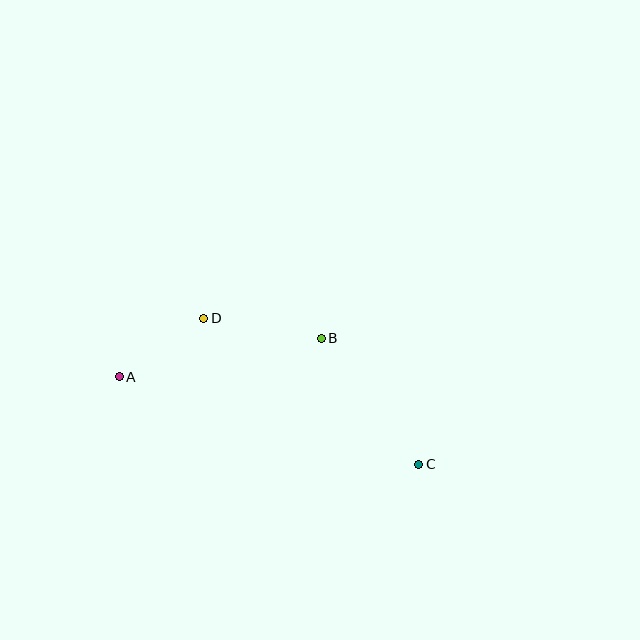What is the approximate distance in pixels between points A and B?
The distance between A and B is approximately 205 pixels.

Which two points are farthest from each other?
Points A and C are farthest from each other.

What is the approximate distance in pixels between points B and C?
The distance between B and C is approximately 159 pixels.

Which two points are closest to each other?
Points A and D are closest to each other.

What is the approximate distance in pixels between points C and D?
The distance between C and D is approximately 260 pixels.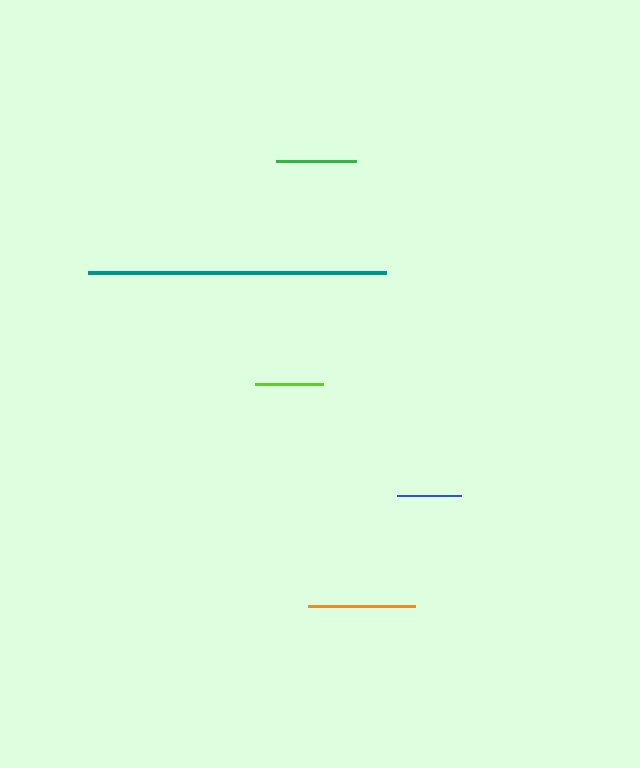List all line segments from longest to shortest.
From longest to shortest: teal, orange, green, lime, blue.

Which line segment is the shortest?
The blue line is the shortest at approximately 64 pixels.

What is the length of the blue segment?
The blue segment is approximately 64 pixels long.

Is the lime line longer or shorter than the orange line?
The orange line is longer than the lime line.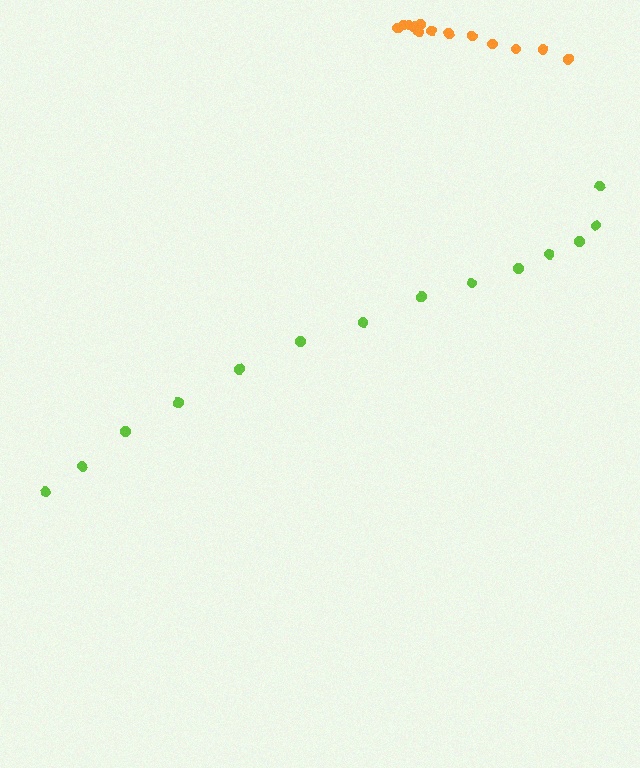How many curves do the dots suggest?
There are 2 distinct paths.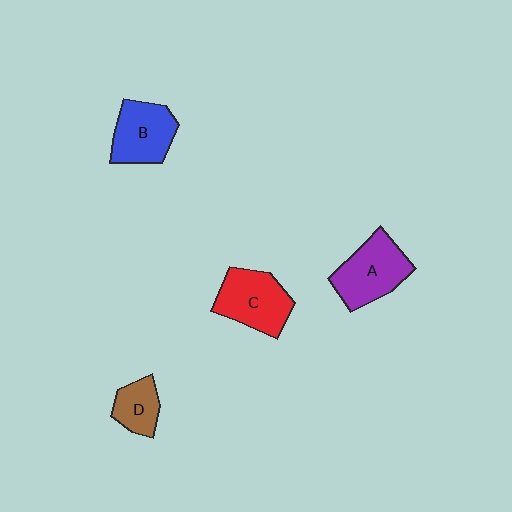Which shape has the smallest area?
Shape D (brown).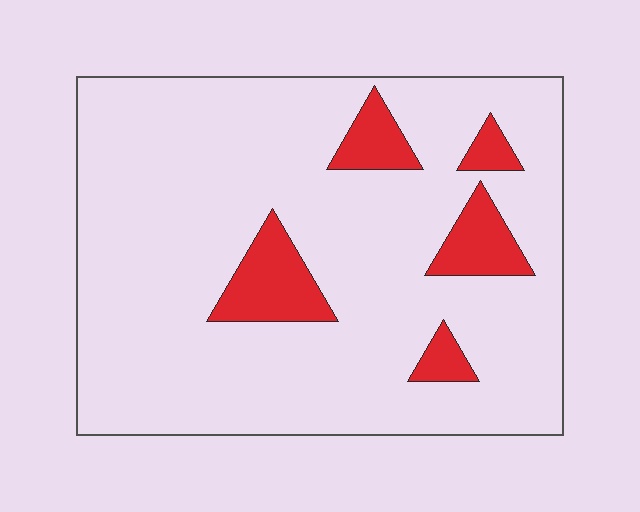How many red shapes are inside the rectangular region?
5.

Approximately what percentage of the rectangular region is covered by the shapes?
Approximately 10%.